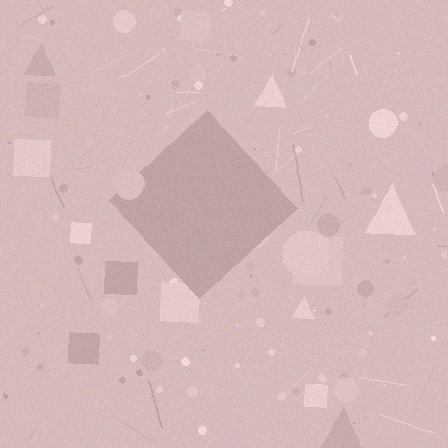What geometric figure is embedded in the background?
A diamond is embedded in the background.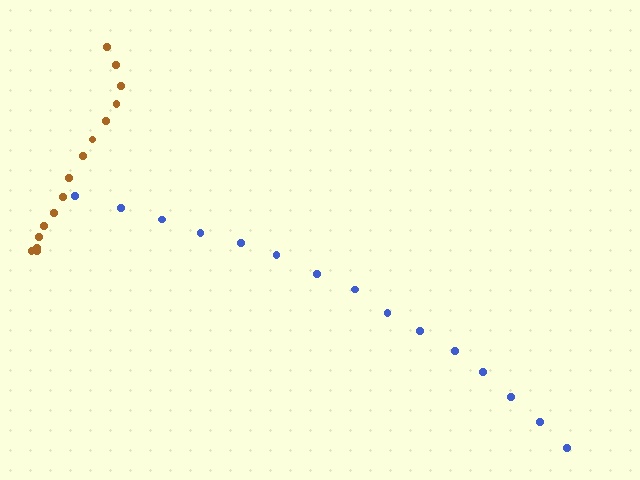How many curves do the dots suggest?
There are 2 distinct paths.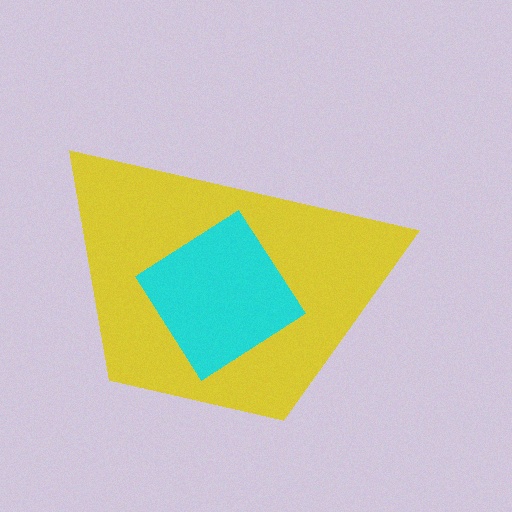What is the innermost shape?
The cyan diamond.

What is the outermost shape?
The yellow trapezoid.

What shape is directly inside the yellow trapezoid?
The cyan diamond.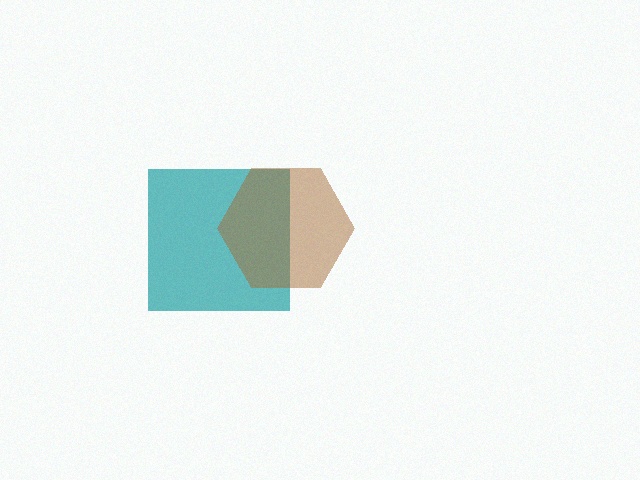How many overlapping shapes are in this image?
There are 2 overlapping shapes in the image.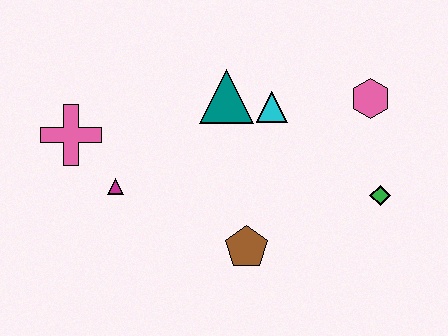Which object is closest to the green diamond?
The pink hexagon is closest to the green diamond.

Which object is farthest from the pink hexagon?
The pink cross is farthest from the pink hexagon.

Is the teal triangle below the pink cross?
No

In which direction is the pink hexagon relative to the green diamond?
The pink hexagon is above the green diamond.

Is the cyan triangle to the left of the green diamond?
Yes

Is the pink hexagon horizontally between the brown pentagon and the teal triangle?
No